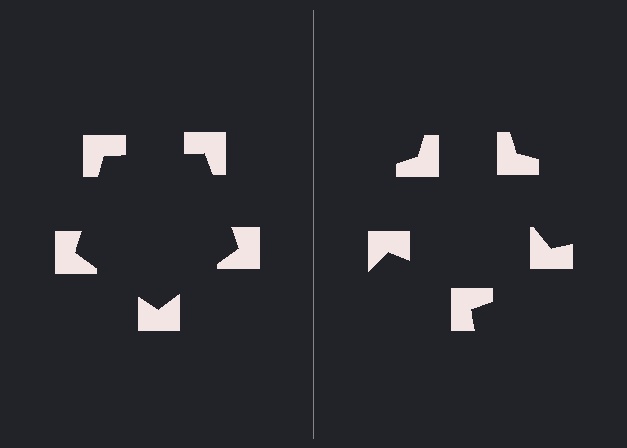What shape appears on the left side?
An illusory pentagon.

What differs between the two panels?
The notched squares are positioned identically on both sides; only the wedge orientations differ. On the left they align to a pentagon; on the right they are misaligned.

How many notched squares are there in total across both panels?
10 — 5 on each side.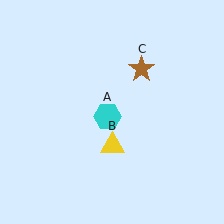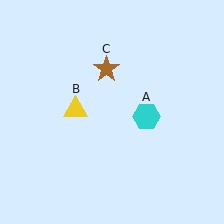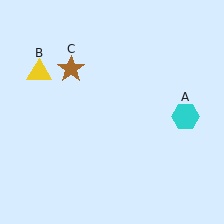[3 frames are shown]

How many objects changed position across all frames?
3 objects changed position: cyan hexagon (object A), yellow triangle (object B), brown star (object C).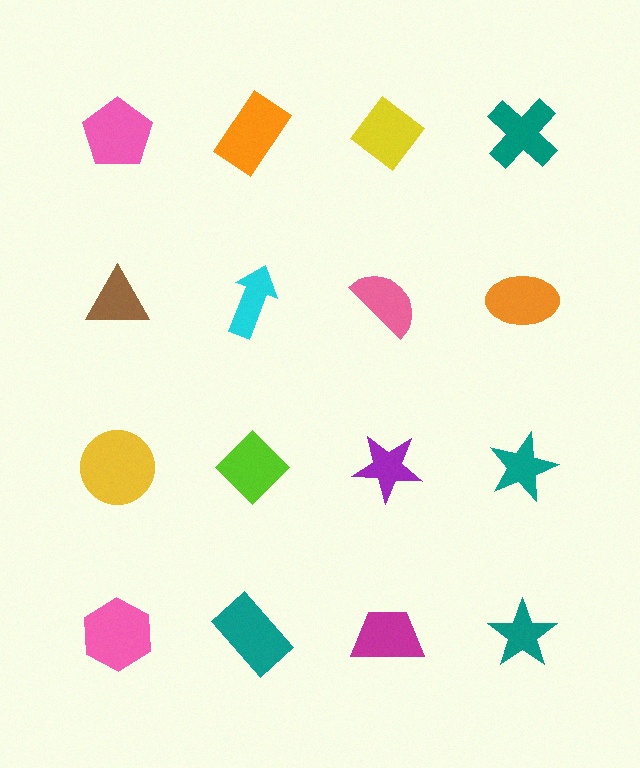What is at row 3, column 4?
A teal star.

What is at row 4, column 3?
A magenta trapezoid.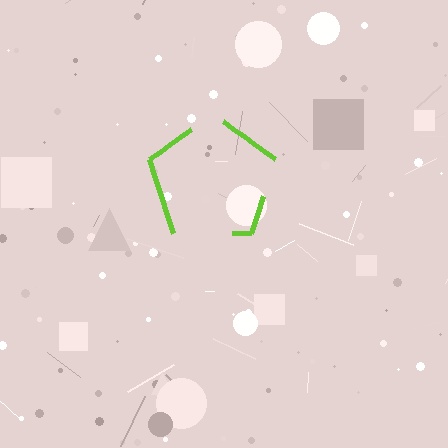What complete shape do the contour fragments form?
The contour fragments form a pentagon.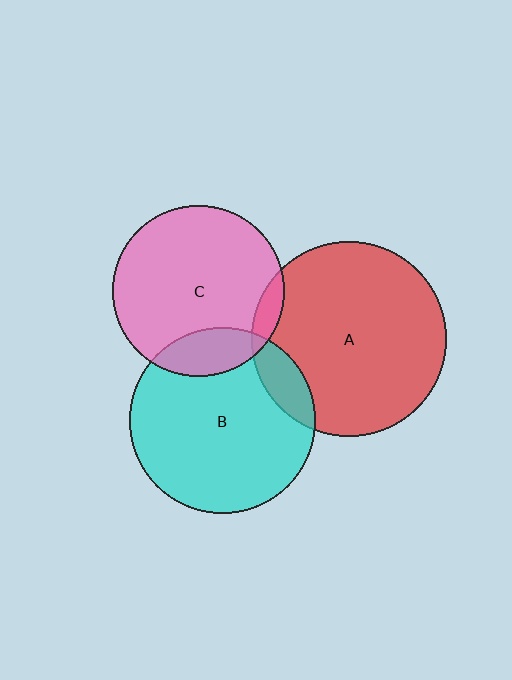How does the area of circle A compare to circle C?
Approximately 1.3 times.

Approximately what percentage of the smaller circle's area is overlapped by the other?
Approximately 15%.